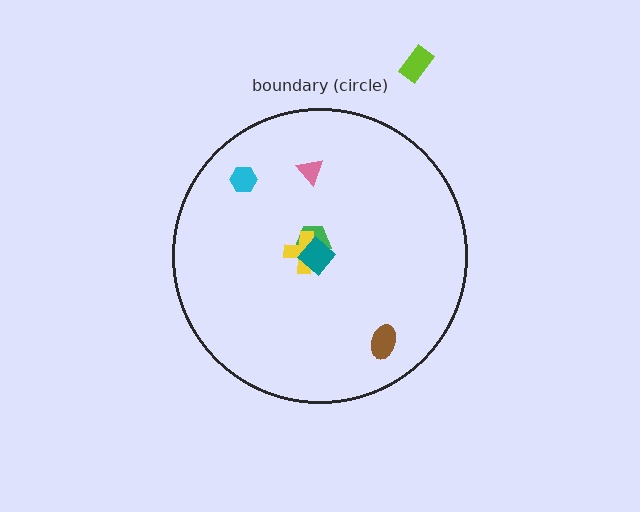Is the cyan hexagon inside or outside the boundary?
Inside.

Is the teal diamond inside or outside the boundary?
Inside.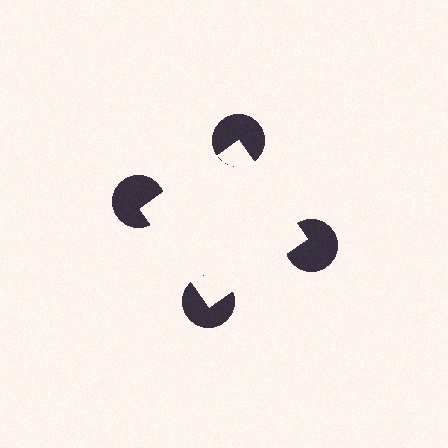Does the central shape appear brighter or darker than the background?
It typically appears slightly brighter than the background, even though no actual brightness change is drawn.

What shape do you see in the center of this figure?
An illusory square — its edges are inferred from the aligned wedge cuts in the pac-man discs, not physically drawn.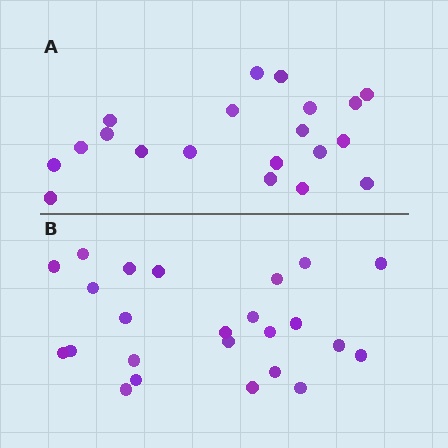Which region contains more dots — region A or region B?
Region B (the bottom region) has more dots.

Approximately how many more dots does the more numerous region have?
Region B has about 4 more dots than region A.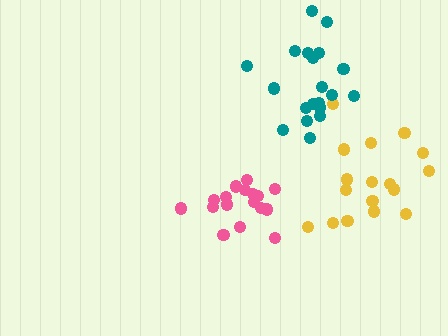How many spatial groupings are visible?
There are 3 spatial groupings.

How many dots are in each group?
Group 1: 17 dots, Group 2: 17 dots, Group 3: 20 dots (54 total).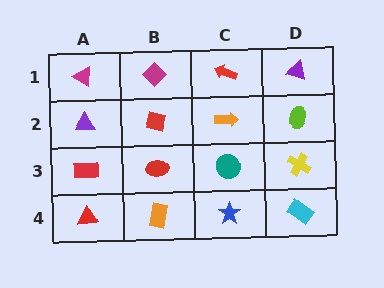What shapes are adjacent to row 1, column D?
A lime ellipse (row 2, column D), a red arrow (row 1, column C).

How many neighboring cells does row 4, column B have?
3.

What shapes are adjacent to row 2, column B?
A magenta diamond (row 1, column B), a red ellipse (row 3, column B), a purple triangle (row 2, column A), an orange arrow (row 2, column C).